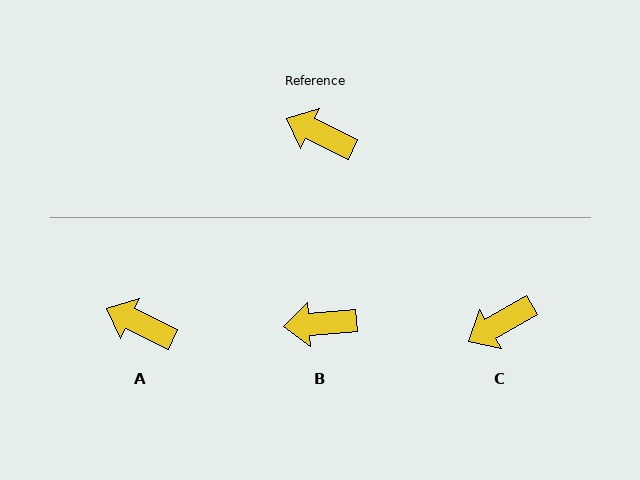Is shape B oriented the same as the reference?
No, it is off by about 29 degrees.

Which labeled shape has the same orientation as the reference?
A.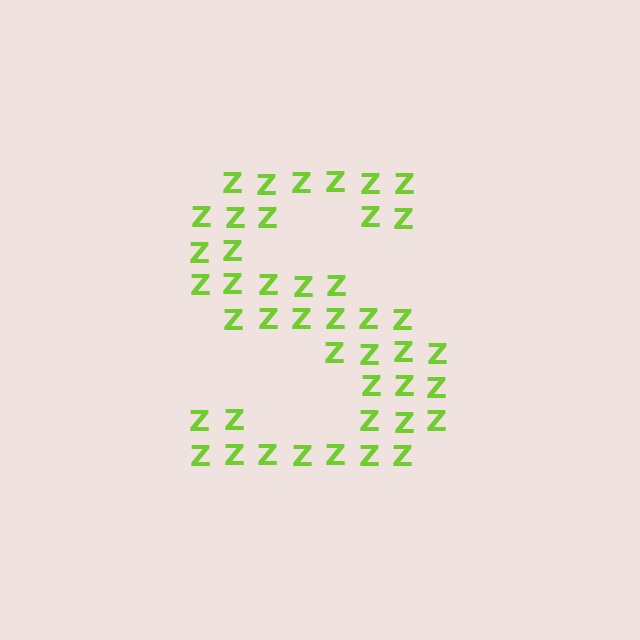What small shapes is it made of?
It is made of small letter Z's.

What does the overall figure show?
The overall figure shows the letter S.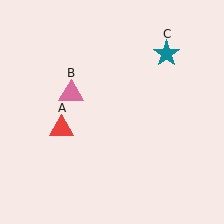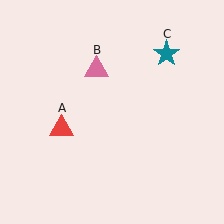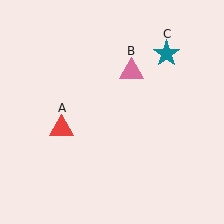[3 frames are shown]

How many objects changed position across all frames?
1 object changed position: pink triangle (object B).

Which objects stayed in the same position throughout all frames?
Red triangle (object A) and teal star (object C) remained stationary.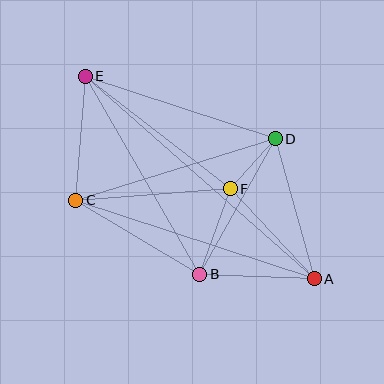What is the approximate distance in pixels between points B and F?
The distance between B and F is approximately 91 pixels.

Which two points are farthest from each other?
Points A and E are farthest from each other.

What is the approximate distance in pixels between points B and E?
The distance between B and E is approximately 228 pixels.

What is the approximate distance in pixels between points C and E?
The distance between C and E is approximately 124 pixels.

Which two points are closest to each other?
Points D and F are closest to each other.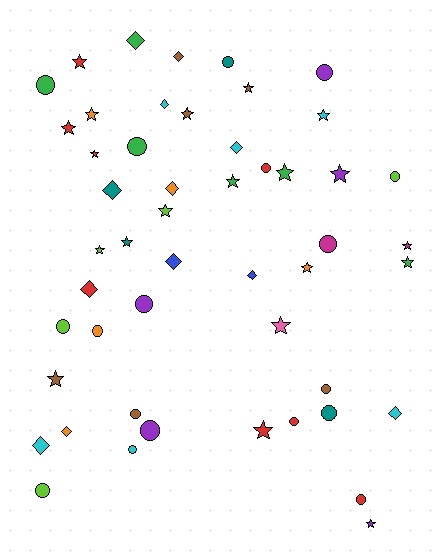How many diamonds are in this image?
There are 12 diamonds.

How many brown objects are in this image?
There are 6 brown objects.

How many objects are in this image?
There are 50 objects.